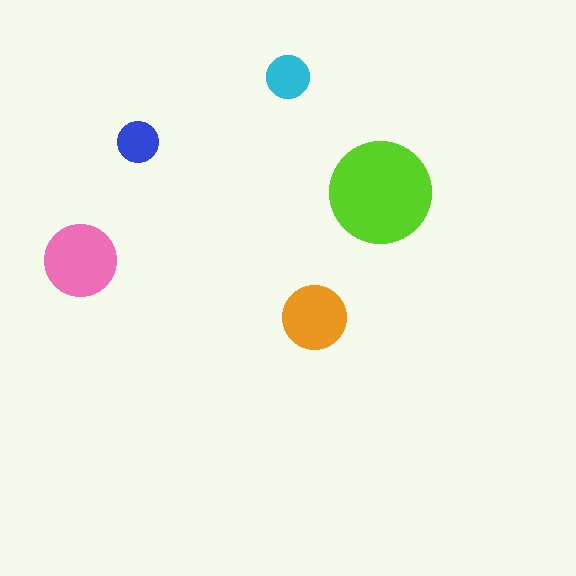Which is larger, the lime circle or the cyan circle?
The lime one.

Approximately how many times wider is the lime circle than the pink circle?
About 1.5 times wider.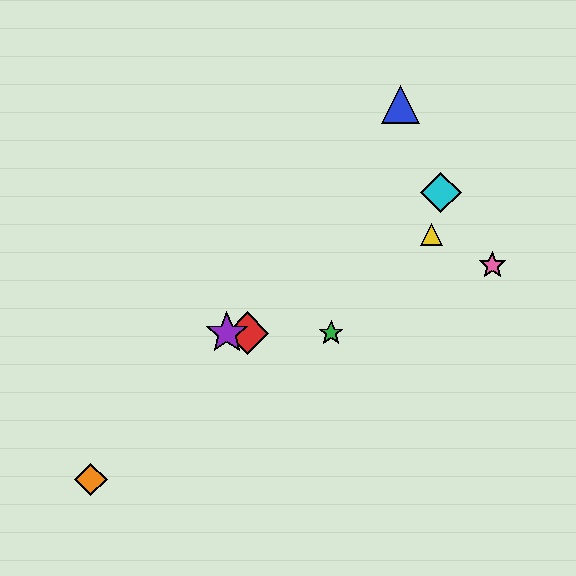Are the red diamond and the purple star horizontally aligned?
Yes, both are at y≈333.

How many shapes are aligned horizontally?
3 shapes (the red diamond, the green star, the purple star) are aligned horizontally.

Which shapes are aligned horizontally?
The red diamond, the green star, the purple star are aligned horizontally.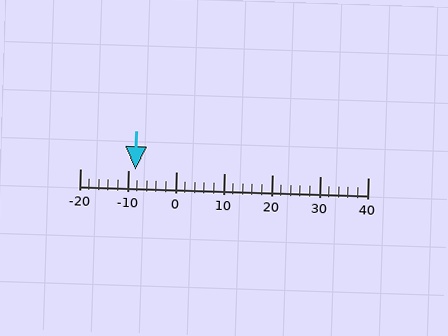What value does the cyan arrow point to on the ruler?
The cyan arrow points to approximately -8.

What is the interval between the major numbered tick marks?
The major tick marks are spaced 10 units apart.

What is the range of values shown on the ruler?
The ruler shows values from -20 to 40.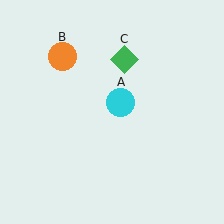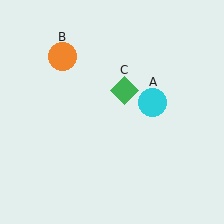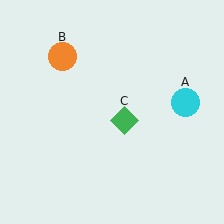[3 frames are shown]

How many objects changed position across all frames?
2 objects changed position: cyan circle (object A), green diamond (object C).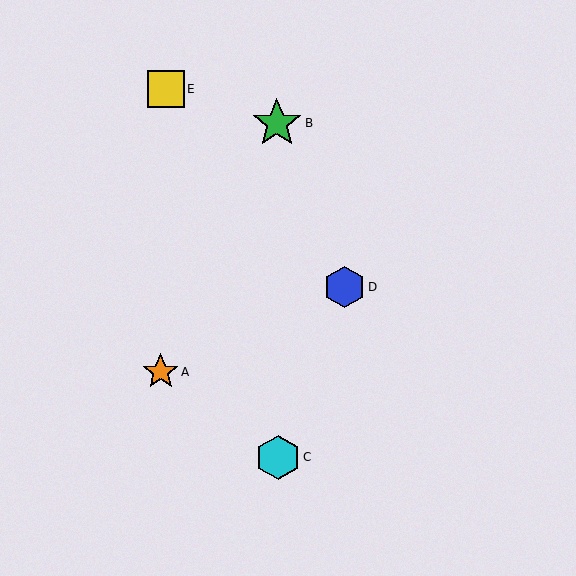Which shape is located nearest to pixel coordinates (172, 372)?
The orange star (labeled A) at (161, 372) is nearest to that location.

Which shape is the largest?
The green star (labeled B) is the largest.